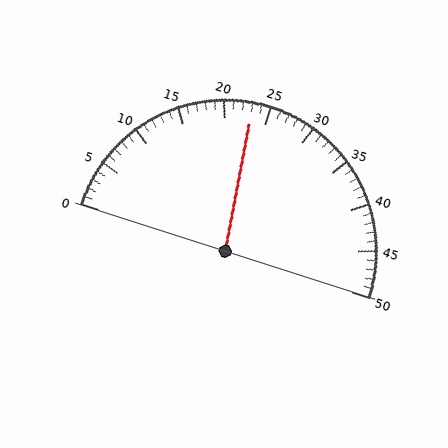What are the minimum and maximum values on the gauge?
The gauge ranges from 0 to 50.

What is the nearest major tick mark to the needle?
The nearest major tick mark is 25.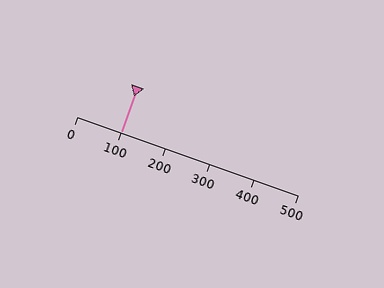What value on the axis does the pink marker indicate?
The marker indicates approximately 100.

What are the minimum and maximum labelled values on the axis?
The axis runs from 0 to 500.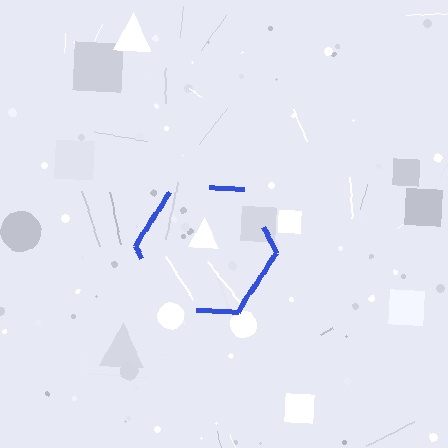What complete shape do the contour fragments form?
The contour fragments form a hexagon.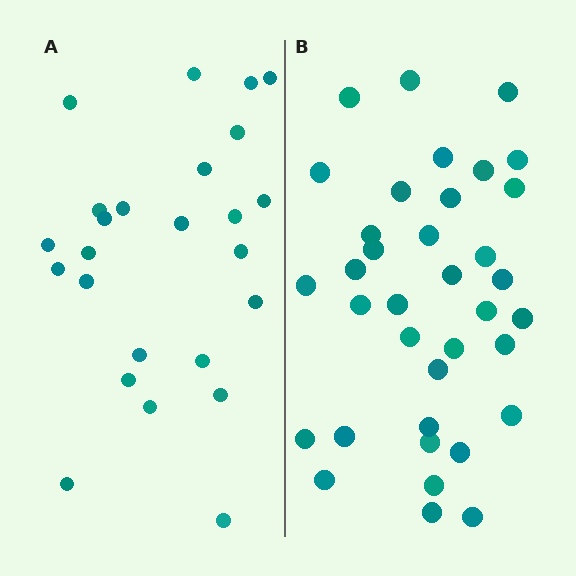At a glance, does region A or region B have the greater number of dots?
Region B (the right region) has more dots.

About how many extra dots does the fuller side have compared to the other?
Region B has roughly 12 or so more dots than region A.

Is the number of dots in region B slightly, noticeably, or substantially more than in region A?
Region B has noticeably more, but not dramatically so. The ratio is roughly 1.4 to 1.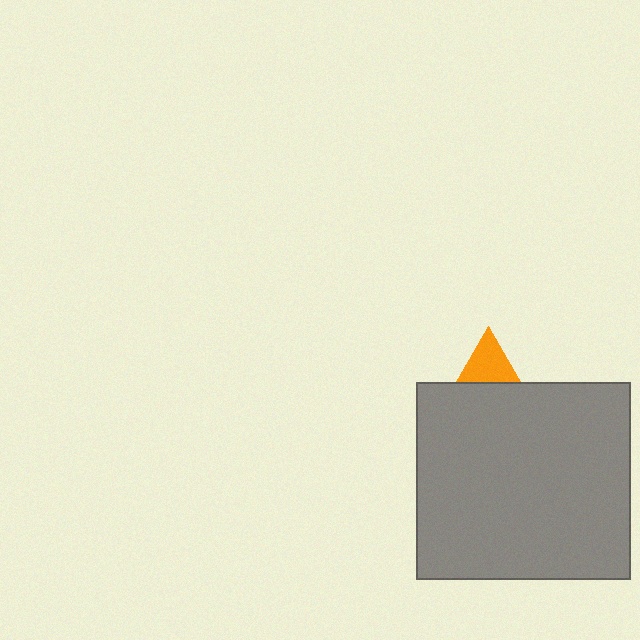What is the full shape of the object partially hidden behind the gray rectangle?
The partially hidden object is an orange triangle.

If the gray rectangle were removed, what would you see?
You would see the complete orange triangle.